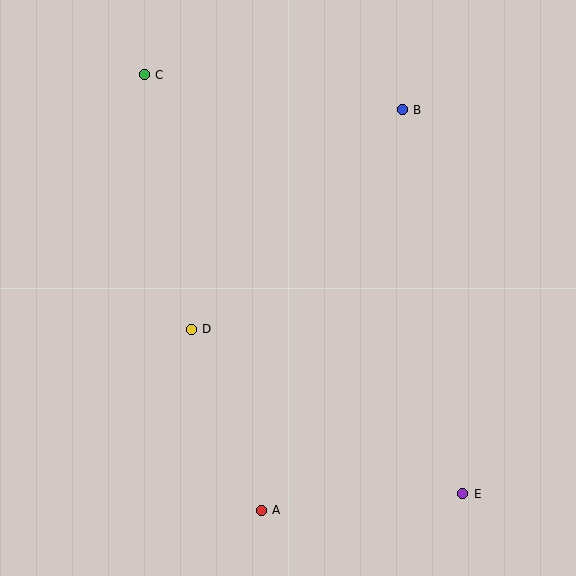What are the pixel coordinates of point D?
Point D is at (191, 329).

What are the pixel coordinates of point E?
Point E is at (463, 494).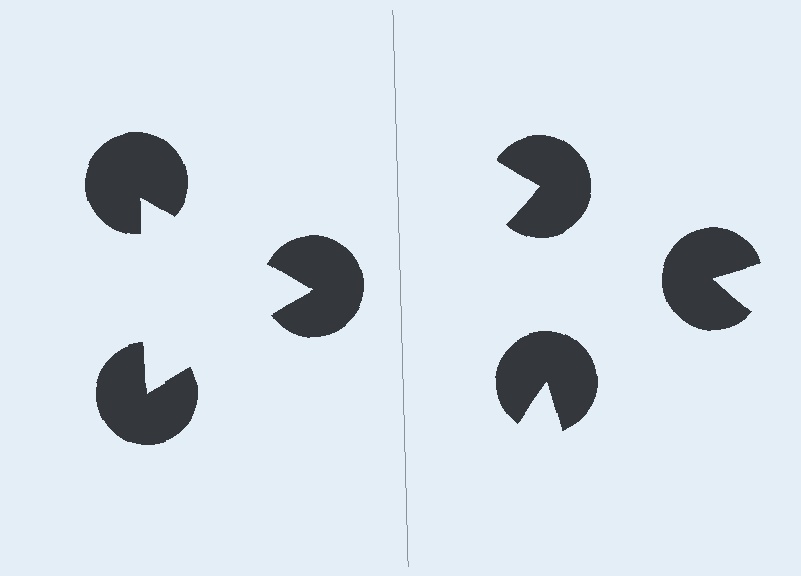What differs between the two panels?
The pac-man discs are positioned identically on both sides; only the wedge orientations differ. On the left they align to a triangle; on the right they are misaligned.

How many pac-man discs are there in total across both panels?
6 — 3 on each side.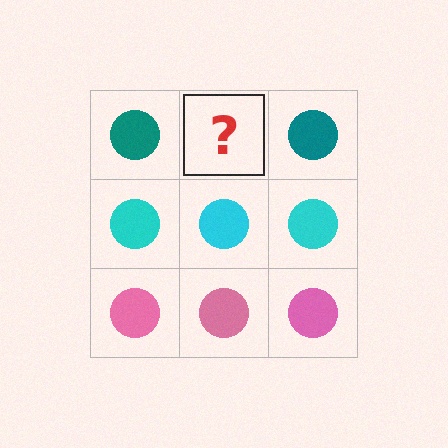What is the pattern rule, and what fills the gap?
The rule is that each row has a consistent color. The gap should be filled with a teal circle.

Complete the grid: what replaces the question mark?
The question mark should be replaced with a teal circle.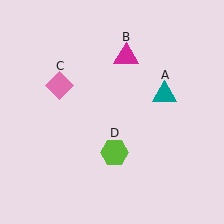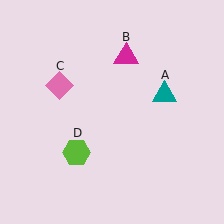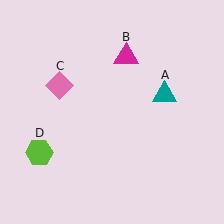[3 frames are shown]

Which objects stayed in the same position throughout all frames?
Teal triangle (object A) and magenta triangle (object B) and pink diamond (object C) remained stationary.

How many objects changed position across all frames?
1 object changed position: lime hexagon (object D).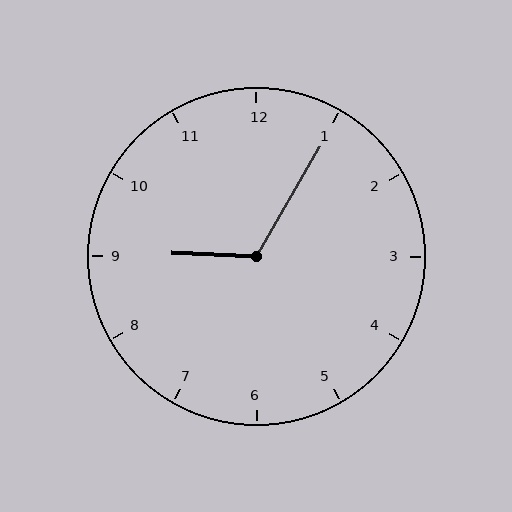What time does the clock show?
9:05.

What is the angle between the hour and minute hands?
Approximately 118 degrees.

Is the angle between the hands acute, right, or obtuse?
It is obtuse.